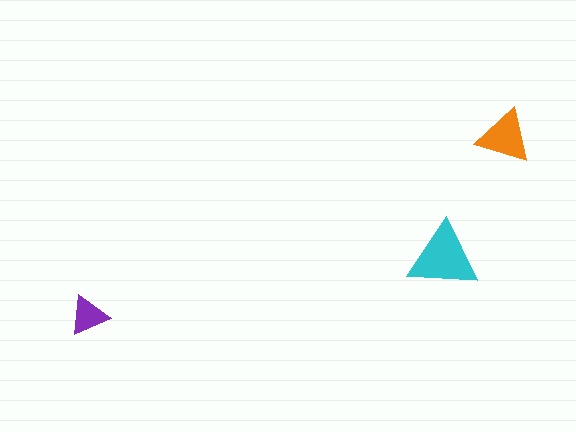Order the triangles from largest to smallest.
the cyan one, the orange one, the purple one.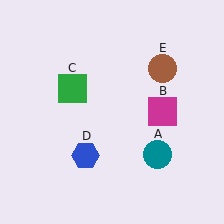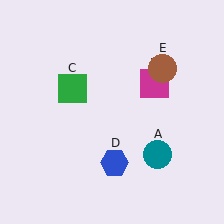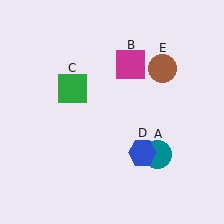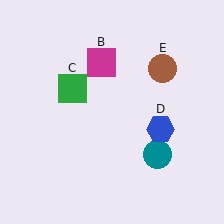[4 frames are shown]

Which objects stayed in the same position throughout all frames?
Teal circle (object A) and green square (object C) and brown circle (object E) remained stationary.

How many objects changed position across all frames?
2 objects changed position: magenta square (object B), blue hexagon (object D).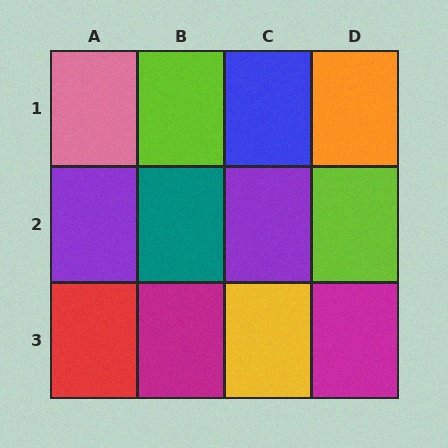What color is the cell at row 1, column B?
Lime.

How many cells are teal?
1 cell is teal.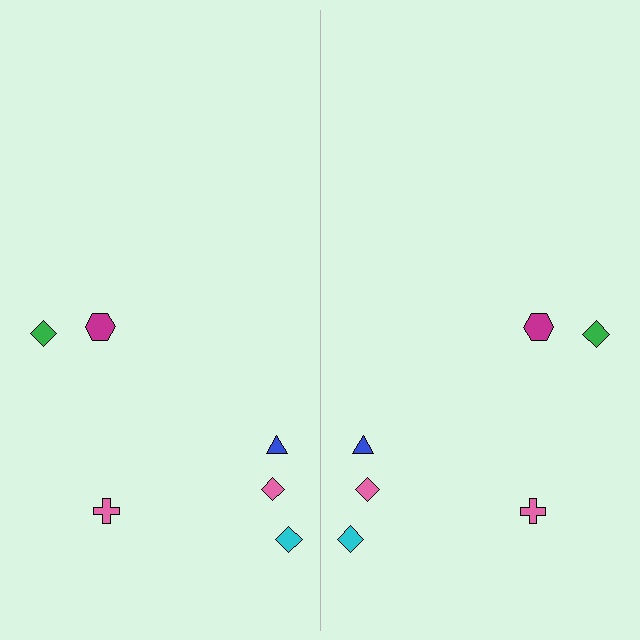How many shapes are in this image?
There are 12 shapes in this image.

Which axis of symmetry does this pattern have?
The pattern has a vertical axis of symmetry running through the center of the image.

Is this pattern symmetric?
Yes, this pattern has bilateral (reflection) symmetry.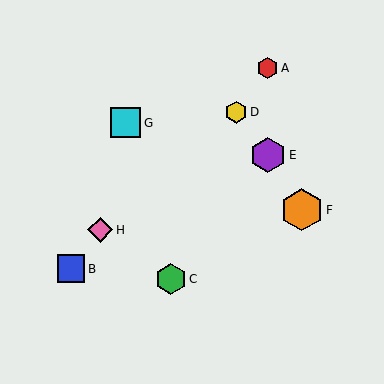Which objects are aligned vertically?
Objects A, E are aligned vertically.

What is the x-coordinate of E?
Object E is at x≈268.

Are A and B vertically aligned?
No, A is at x≈268 and B is at x≈71.